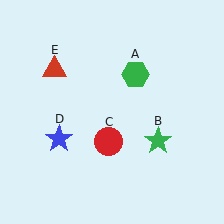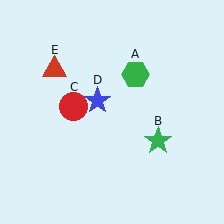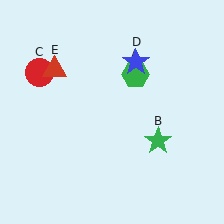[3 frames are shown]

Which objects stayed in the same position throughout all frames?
Green hexagon (object A) and green star (object B) and red triangle (object E) remained stationary.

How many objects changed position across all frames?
2 objects changed position: red circle (object C), blue star (object D).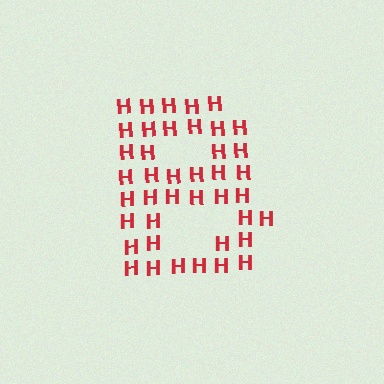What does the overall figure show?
The overall figure shows the letter B.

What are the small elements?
The small elements are letter H's.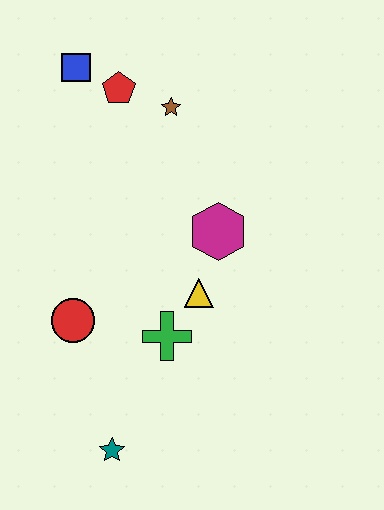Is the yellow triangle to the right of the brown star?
Yes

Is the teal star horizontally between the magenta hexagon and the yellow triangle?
No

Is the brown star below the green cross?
No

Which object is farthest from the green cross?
The blue square is farthest from the green cross.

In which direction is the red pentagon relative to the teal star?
The red pentagon is above the teal star.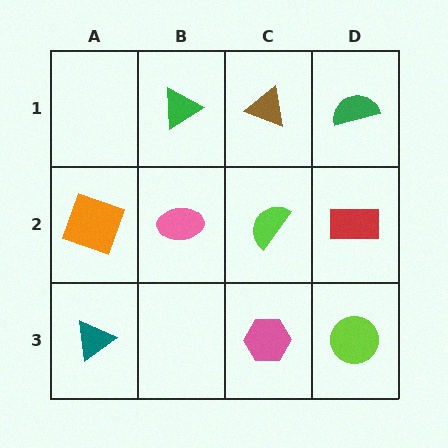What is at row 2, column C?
A lime semicircle.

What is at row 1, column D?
A green semicircle.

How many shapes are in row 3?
3 shapes.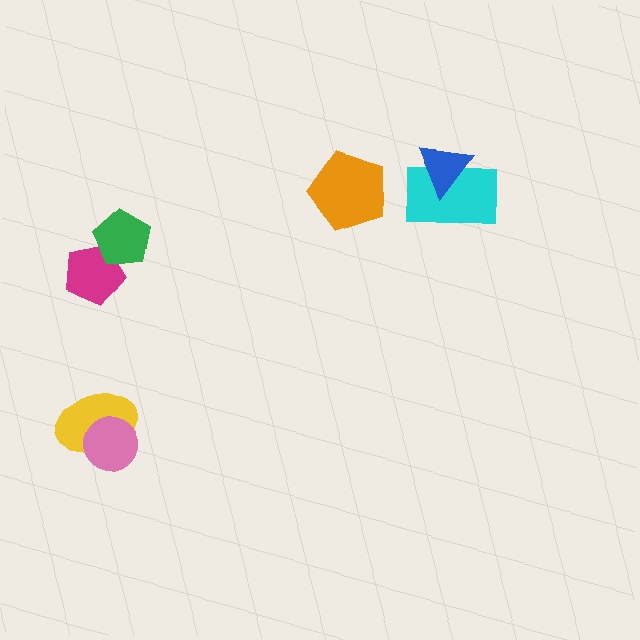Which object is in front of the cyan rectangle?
The blue triangle is in front of the cyan rectangle.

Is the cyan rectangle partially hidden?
Yes, it is partially covered by another shape.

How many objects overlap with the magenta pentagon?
1 object overlaps with the magenta pentagon.